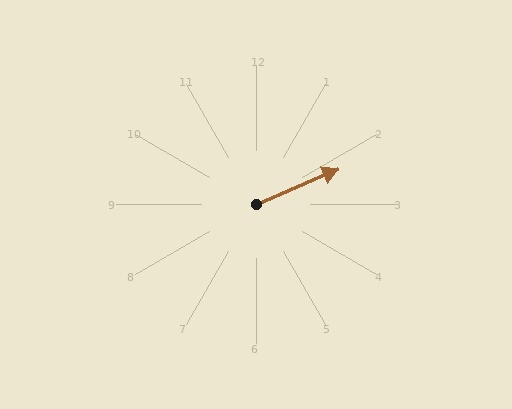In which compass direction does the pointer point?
Northeast.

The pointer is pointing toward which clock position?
Roughly 2 o'clock.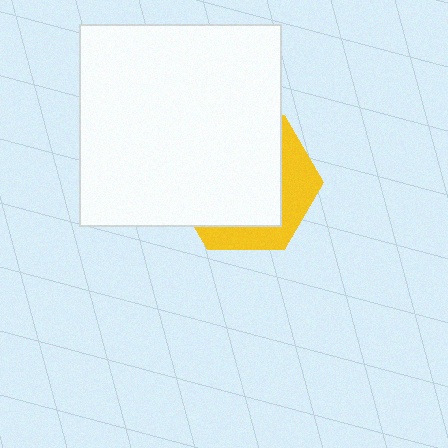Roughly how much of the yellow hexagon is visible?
A small part of it is visible (roughly 31%).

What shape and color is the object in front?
The object in front is a white square.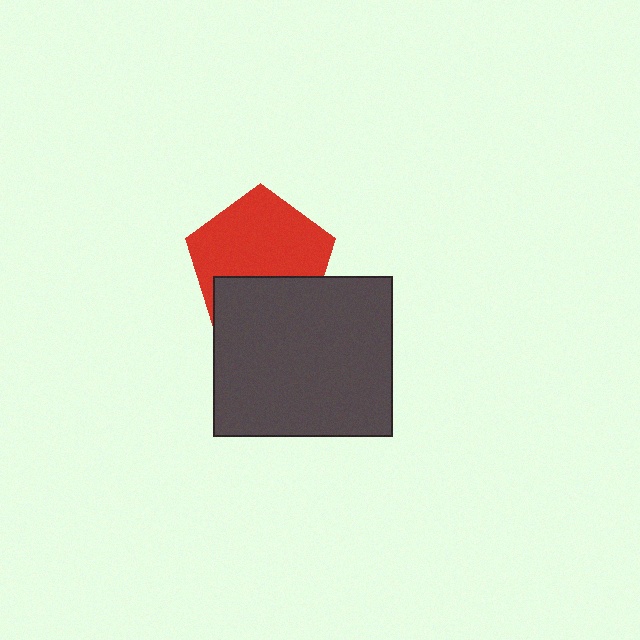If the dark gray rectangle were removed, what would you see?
You would see the complete red pentagon.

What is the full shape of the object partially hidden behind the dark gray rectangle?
The partially hidden object is a red pentagon.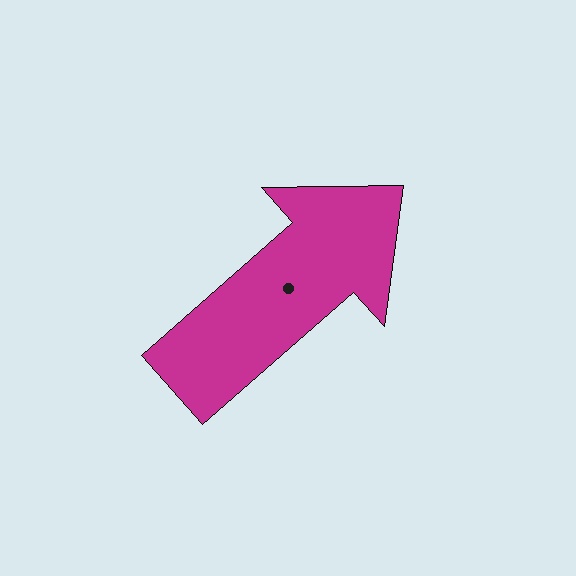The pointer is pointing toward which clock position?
Roughly 2 o'clock.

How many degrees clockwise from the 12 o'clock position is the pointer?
Approximately 49 degrees.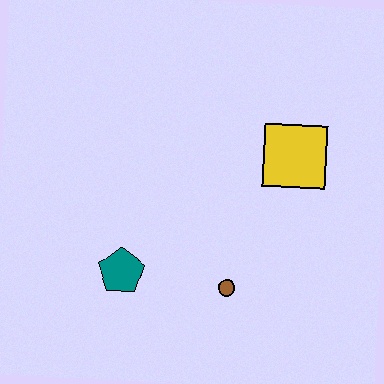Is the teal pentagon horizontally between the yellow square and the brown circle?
No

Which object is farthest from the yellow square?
The teal pentagon is farthest from the yellow square.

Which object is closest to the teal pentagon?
The brown circle is closest to the teal pentagon.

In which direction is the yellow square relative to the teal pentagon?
The yellow square is to the right of the teal pentagon.